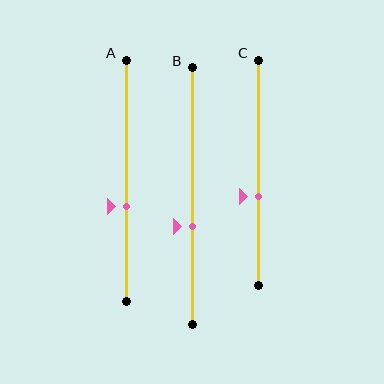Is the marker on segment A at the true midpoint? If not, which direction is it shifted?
No, the marker on segment A is shifted downward by about 11% of the segment length.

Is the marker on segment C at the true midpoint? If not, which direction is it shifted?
No, the marker on segment C is shifted downward by about 11% of the segment length.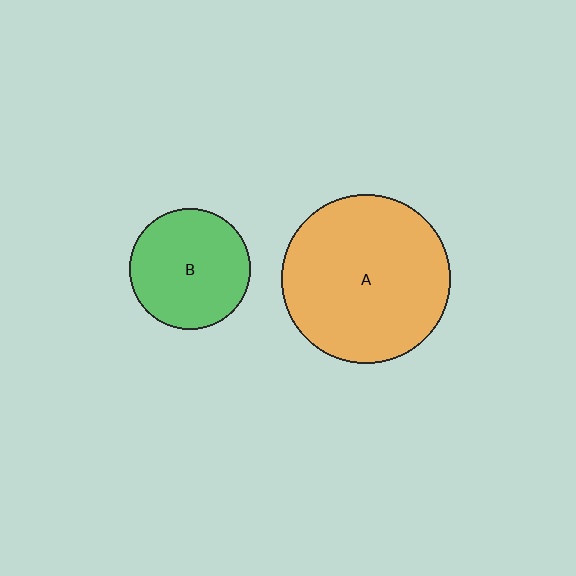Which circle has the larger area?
Circle A (orange).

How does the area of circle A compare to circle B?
Approximately 2.0 times.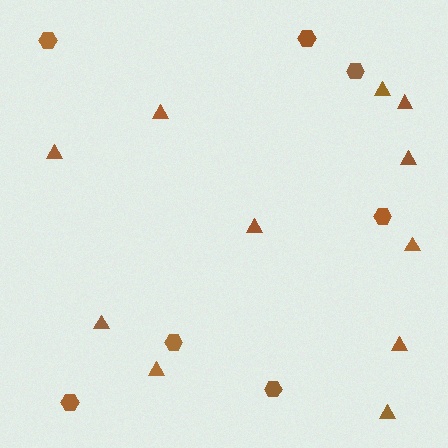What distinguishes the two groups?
There are 2 groups: one group of triangles (11) and one group of hexagons (7).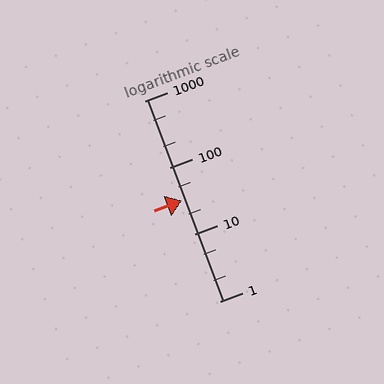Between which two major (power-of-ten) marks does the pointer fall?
The pointer is between 10 and 100.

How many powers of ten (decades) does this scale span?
The scale spans 3 decades, from 1 to 1000.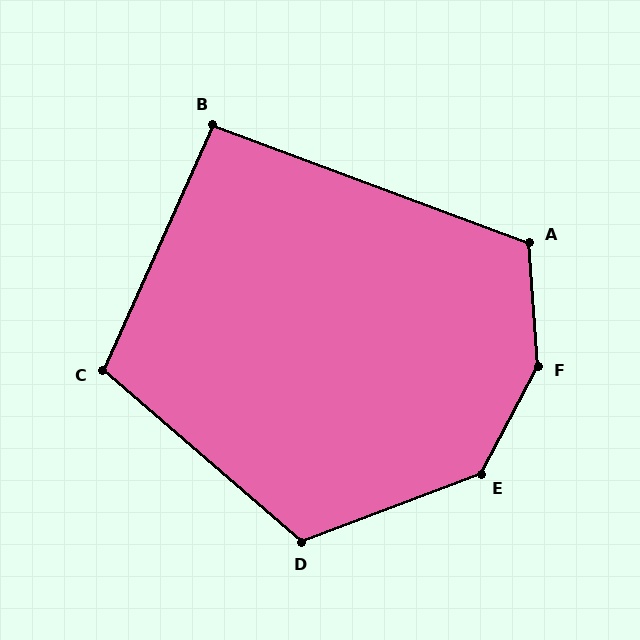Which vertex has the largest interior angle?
F, at approximately 148 degrees.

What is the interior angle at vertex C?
Approximately 107 degrees (obtuse).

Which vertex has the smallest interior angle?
B, at approximately 94 degrees.